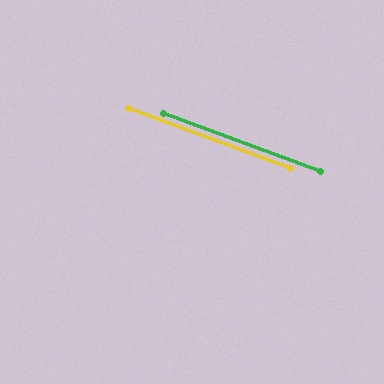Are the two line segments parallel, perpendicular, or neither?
Parallel — their directions differ by only 0.0°.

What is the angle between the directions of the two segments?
Approximately 0 degrees.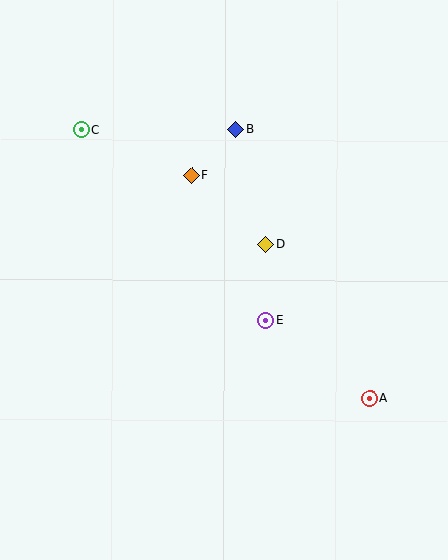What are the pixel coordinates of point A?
Point A is at (370, 398).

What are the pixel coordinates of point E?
Point E is at (266, 320).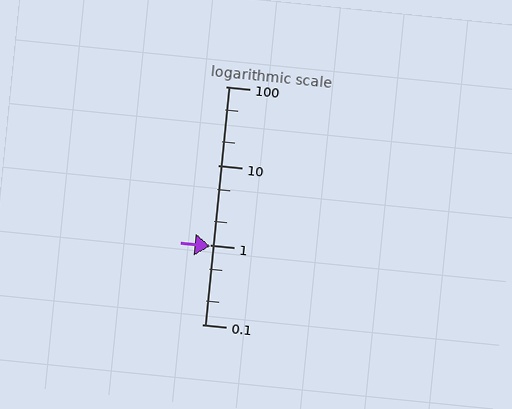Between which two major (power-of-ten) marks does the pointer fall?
The pointer is between 0.1 and 1.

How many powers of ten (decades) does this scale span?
The scale spans 3 decades, from 0.1 to 100.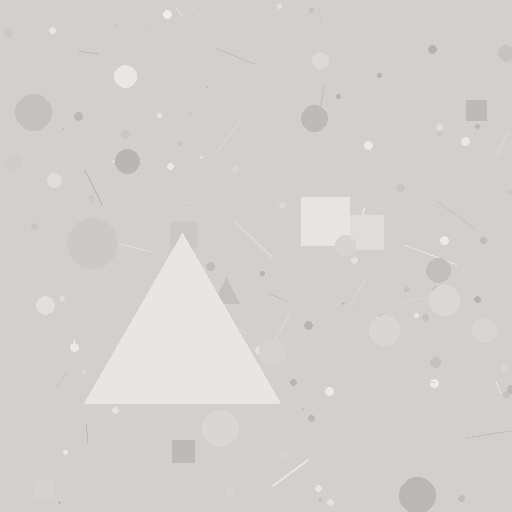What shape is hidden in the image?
A triangle is hidden in the image.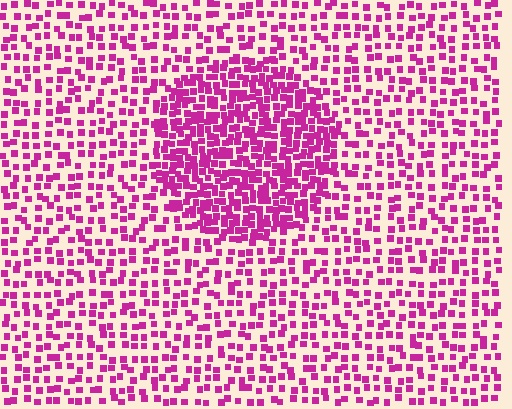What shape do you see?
I see a circle.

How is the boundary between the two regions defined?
The boundary is defined by a change in element density (approximately 2.1x ratio). All elements are the same color, size, and shape.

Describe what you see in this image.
The image contains small magenta elements arranged at two different densities. A circle-shaped region is visible where the elements are more densely packed than the surrounding area.